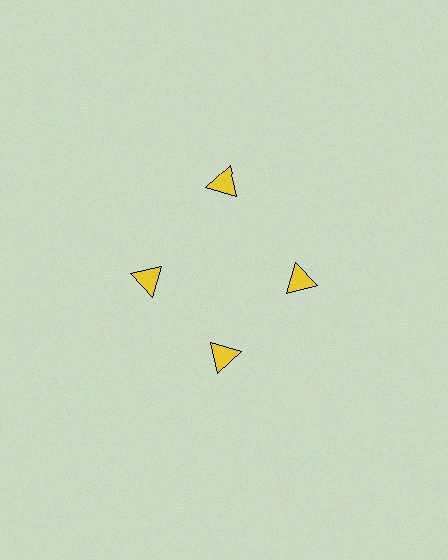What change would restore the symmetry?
The symmetry would be restored by moving it inward, back onto the ring so that all 4 triangles sit at equal angles and equal distance from the center.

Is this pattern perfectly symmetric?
No. The 4 yellow triangles are arranged in a ring, but one element near the 12 o'clock position is pushed outward from the center, breaking the 4-fold rotational symmetry.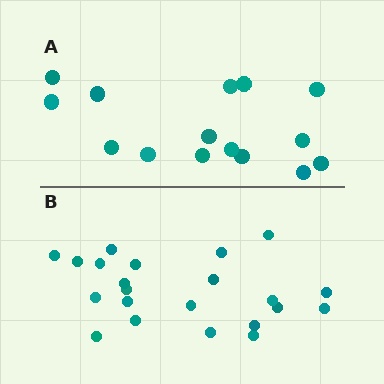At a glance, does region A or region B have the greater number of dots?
Region B (the bottom region) has more dots.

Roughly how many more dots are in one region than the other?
Region B has roughly 8 or so more dots than region A.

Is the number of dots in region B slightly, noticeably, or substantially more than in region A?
Region B has substantially more. The ratio is roughly 1.5 to 1.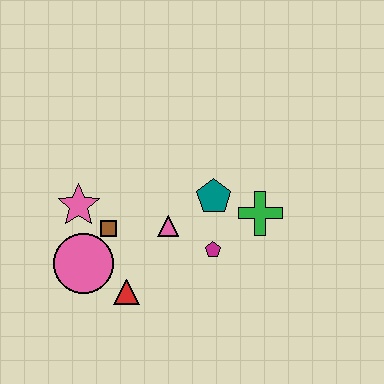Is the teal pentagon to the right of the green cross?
No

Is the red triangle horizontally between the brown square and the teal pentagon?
Yes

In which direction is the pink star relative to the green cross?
The pink star is to the left of the green cross.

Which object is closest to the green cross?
The teal pentagon is closest to the green cross.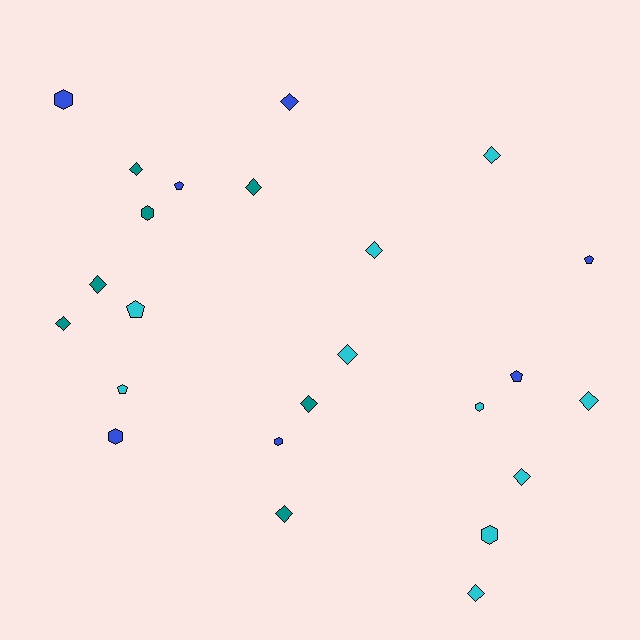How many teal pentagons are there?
There are no teal pentagons.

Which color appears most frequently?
Cyan, with 10 objects.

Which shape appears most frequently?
Diamond, with 13 objects.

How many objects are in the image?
There are 24 objects.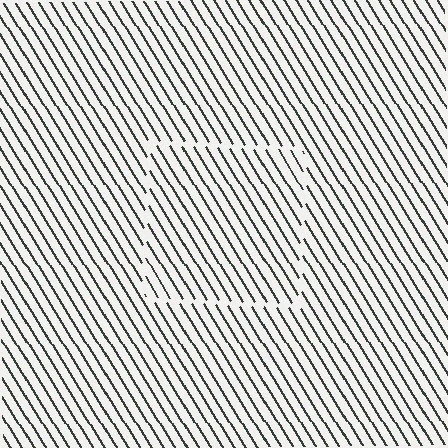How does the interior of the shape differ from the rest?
The interior of the shape contains the same grating, shifted by half a period — the contour is defined by the phase discontinuity where line-ends from the inner and outer gratings abut.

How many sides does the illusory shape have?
4 sides — the line-ends trace a square.